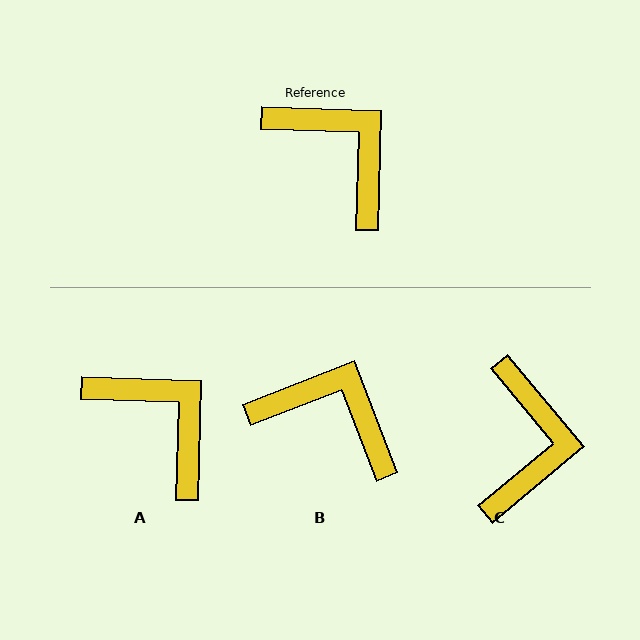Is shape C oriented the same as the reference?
No, it is off by about 49 degrees.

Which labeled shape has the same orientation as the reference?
A.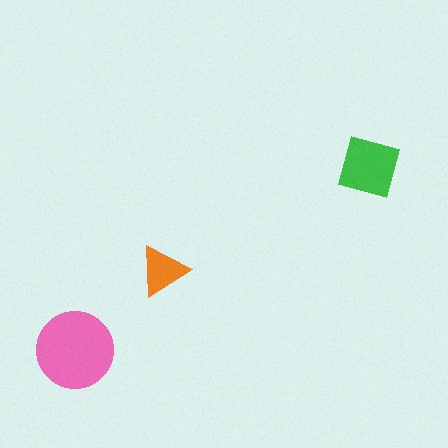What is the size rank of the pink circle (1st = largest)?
1st.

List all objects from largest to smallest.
The pink circle, the green diamond, the orange triangle.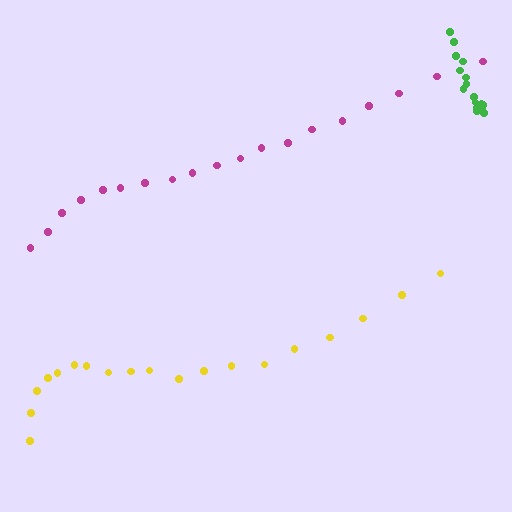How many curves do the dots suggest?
There are 3 distinct paths.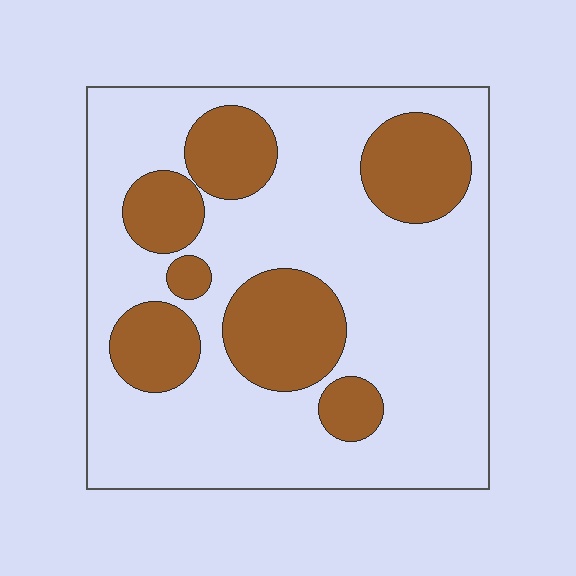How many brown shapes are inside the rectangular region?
7.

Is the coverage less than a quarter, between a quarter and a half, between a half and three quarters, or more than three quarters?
Between a quarter and a half.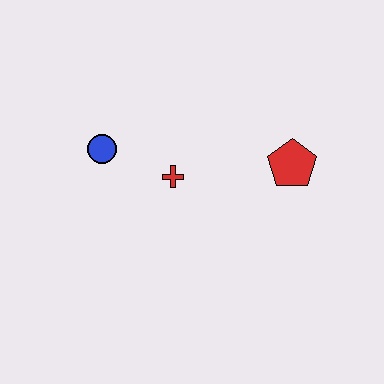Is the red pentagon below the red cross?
No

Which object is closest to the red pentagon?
The red cross is closest to the red pentagon.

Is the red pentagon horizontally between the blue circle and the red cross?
No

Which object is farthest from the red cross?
The red pentagon is farthest from the red cross.